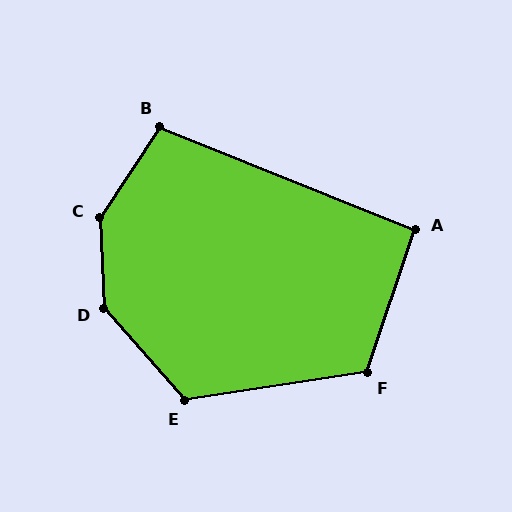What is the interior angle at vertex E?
Approximately 123 degrees (obtuse).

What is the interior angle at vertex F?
Approximately 117 degrees (obtuse).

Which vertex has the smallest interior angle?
A, at approximately 94 degrees.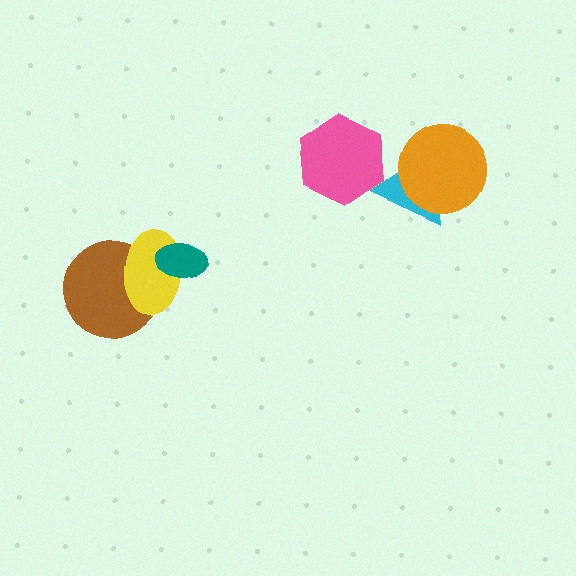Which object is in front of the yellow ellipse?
The teal ellipse is in front of the yellow ellipse.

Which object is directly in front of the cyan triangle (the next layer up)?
The pink hexagon is directly in front of the cyan triangle.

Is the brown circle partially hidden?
Yes, it is partially covered by another shape.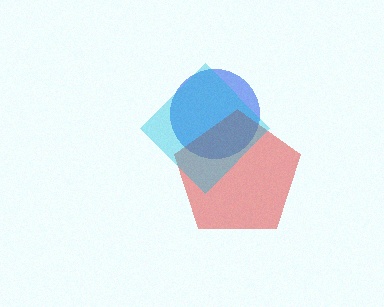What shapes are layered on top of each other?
The layered shapes are: a blue circle, a red pentagon, a cyan diamond.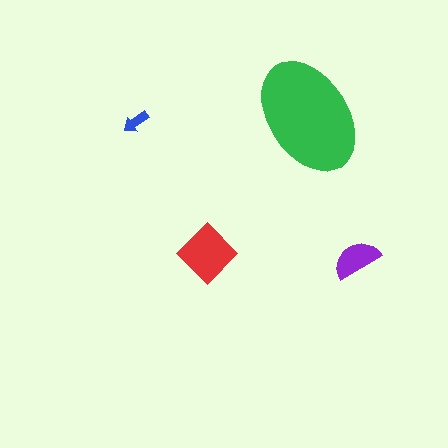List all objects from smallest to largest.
The blue arrow, the purple semicircle, the red diamond, the green ellipse.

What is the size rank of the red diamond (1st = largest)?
2nd.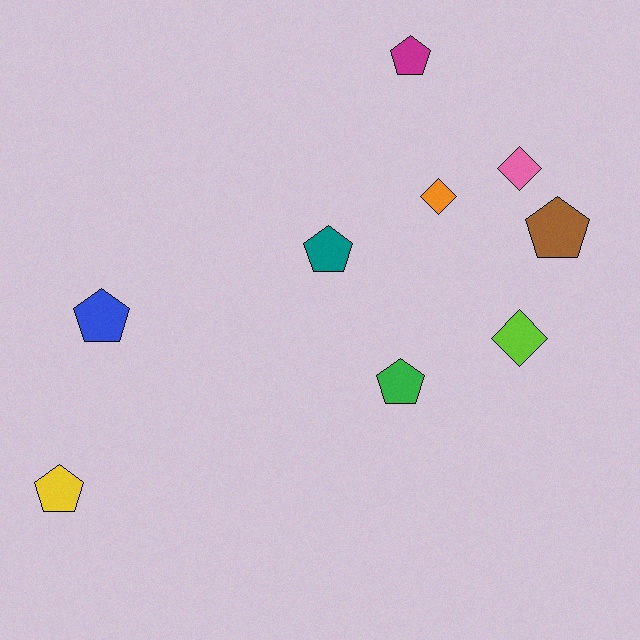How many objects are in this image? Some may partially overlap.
There are 9 objects.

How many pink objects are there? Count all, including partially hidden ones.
There is 1 pink object.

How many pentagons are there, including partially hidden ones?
There are 6 pentagons.